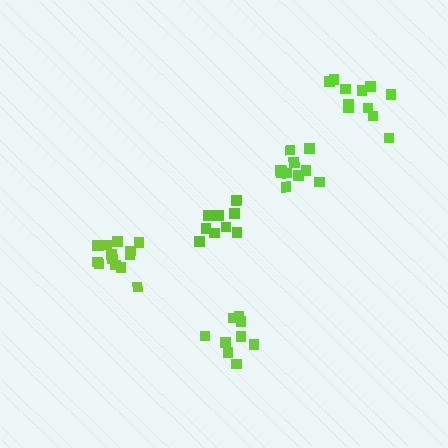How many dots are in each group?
Group 1: 9 dots, Group 2: 10 dots, Group 3: 14 dots, Group 4: 11 dots, Group 5: 10 dots (54 total).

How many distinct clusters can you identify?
There are 5 distinct clusters.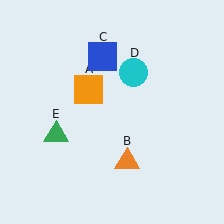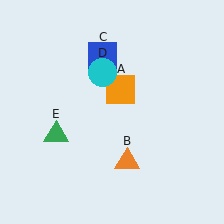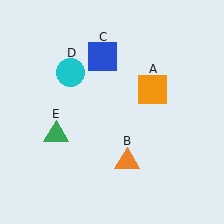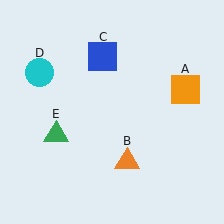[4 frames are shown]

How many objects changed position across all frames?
2 objects changed position: orange square (object A), cyan circle (object D).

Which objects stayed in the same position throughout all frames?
Orange triangle (object B) and blue square (object C) and green triangle (object E) remained stationary.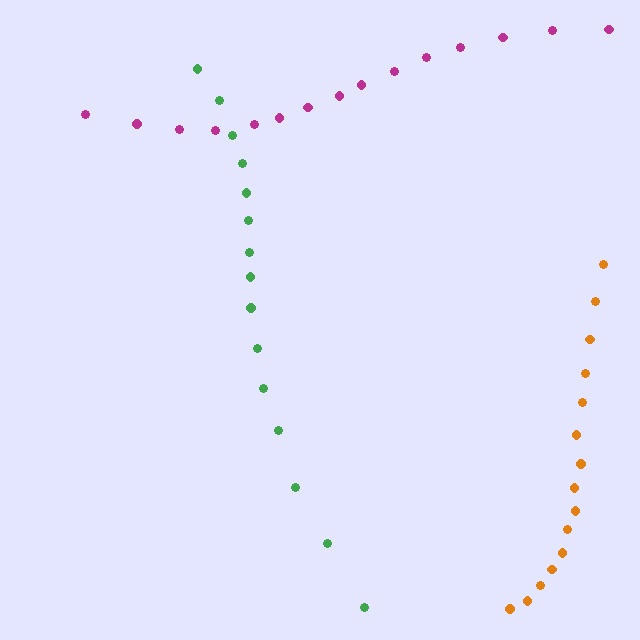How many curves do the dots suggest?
There are 3 distinct paths.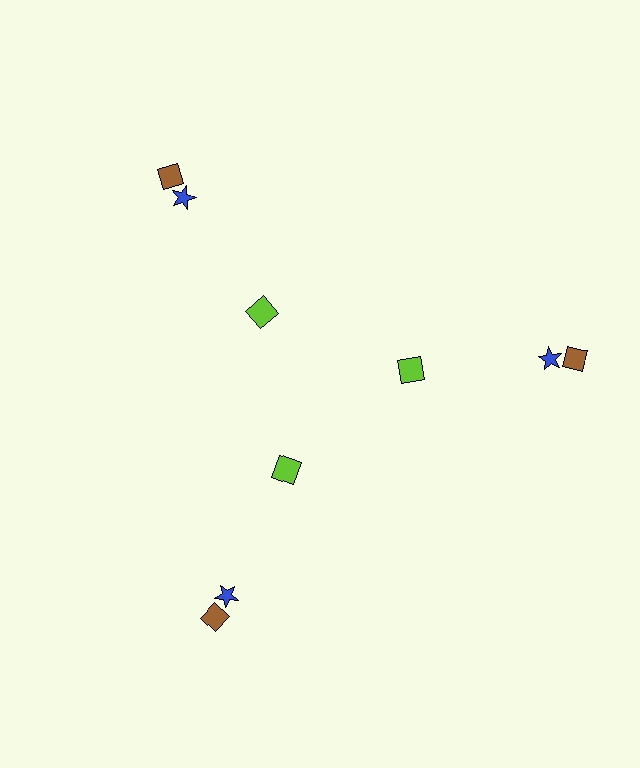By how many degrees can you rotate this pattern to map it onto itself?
The pattern maps onto itself every 120 degrees of rotation.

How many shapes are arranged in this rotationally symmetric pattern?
There are 9 shapes, arranged in 3 groups of 3.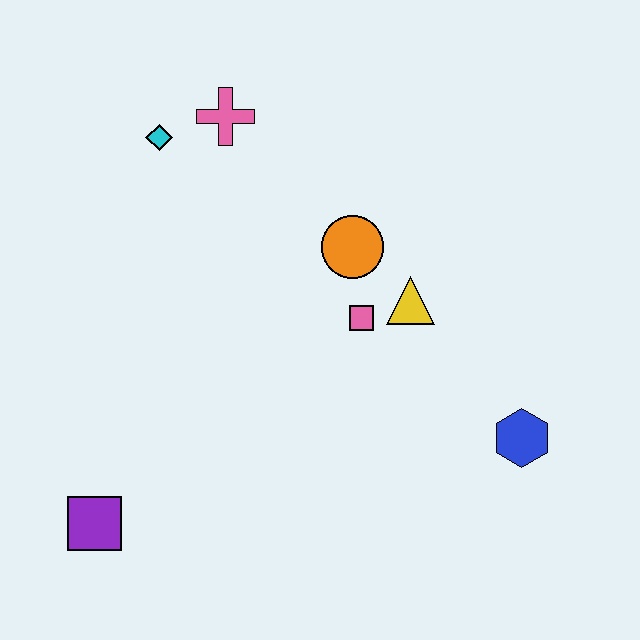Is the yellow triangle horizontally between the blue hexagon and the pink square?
Yes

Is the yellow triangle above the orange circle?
No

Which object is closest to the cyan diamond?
The pink cross is closest to the cyan diamond.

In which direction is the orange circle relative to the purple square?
The orange circle is above the purple square.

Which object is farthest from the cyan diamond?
The blue hexagon is farthest from the cyan diamond.